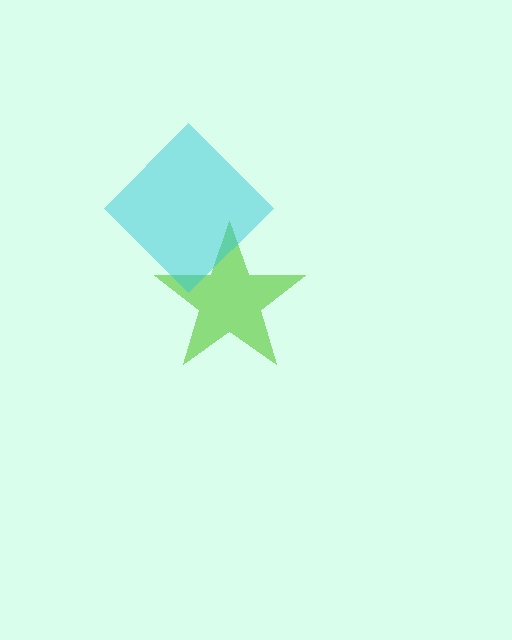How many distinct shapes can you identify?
There are 2 distinct shapes: a lime star, a cyan diamond.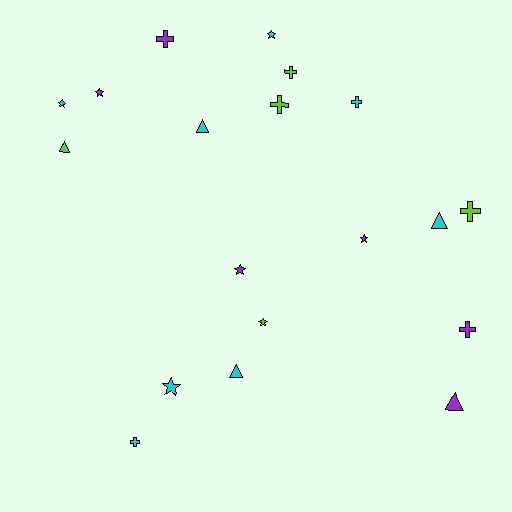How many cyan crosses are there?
There are 2 cyan crosses.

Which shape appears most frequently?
Star, with 7 objects.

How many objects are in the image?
There are 19 objects.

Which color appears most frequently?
Cyan, with 8 objects.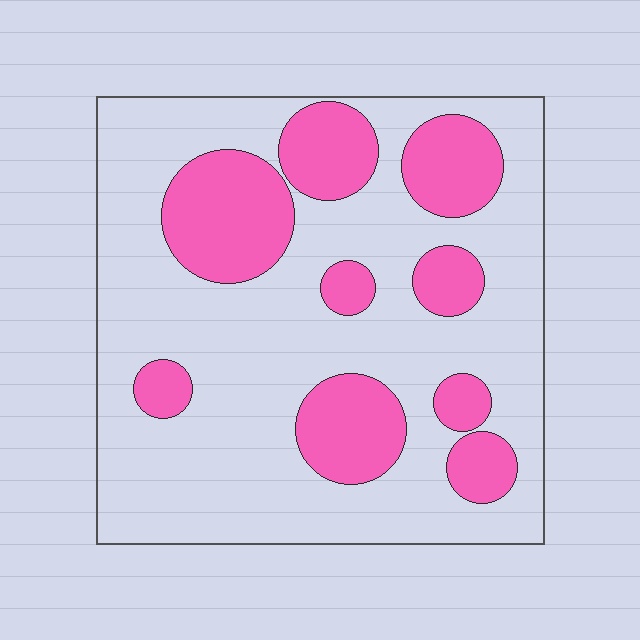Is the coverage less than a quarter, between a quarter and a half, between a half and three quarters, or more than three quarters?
Between a quarter and a half.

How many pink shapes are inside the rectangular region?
9.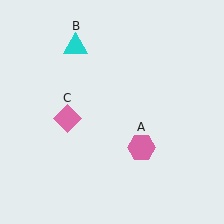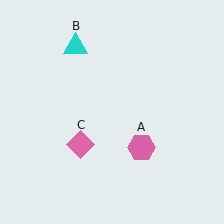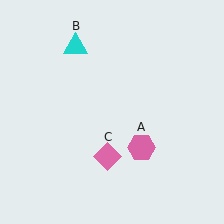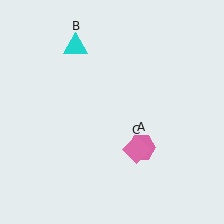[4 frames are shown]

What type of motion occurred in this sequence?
The pink diamond (object C) rotated counterclockwise around the center of the scene.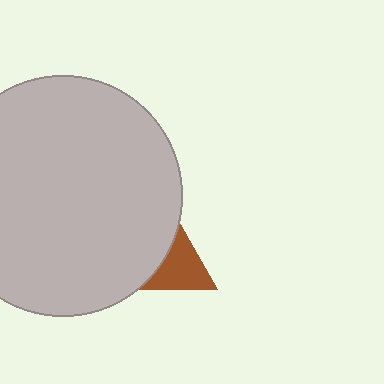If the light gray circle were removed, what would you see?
You would see the complete brown triangle.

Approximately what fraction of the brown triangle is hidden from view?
Roughly 66% of the brown triangle is hidden behind the light gray circle.